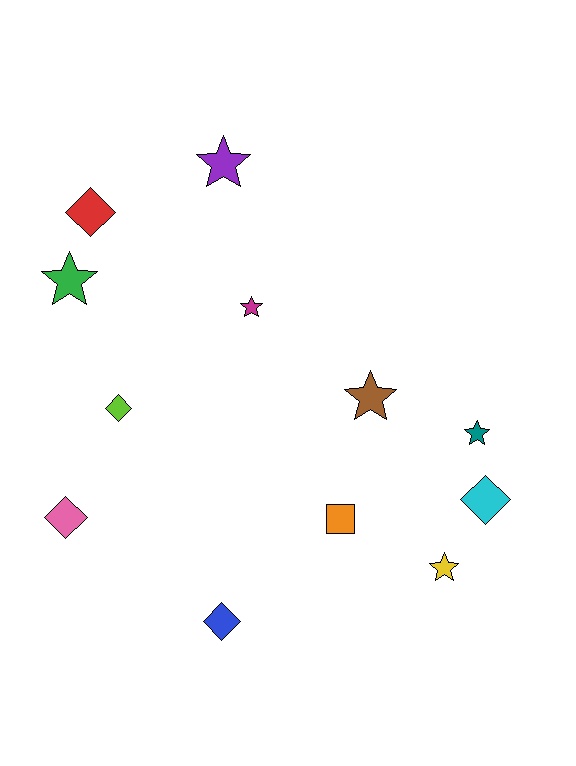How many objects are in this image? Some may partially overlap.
There are 12 objects.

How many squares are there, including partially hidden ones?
There is 1 square.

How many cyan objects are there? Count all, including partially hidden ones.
There is 1 cyan object.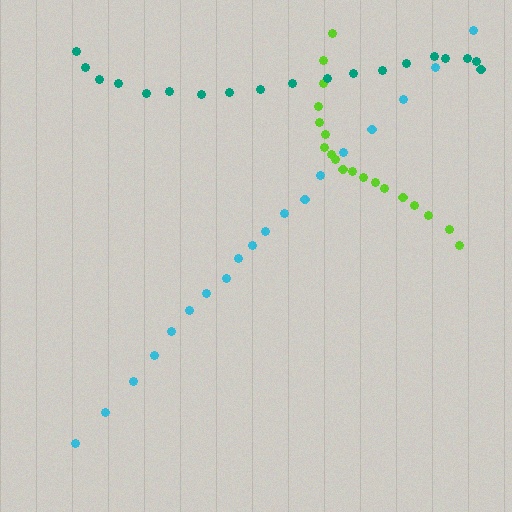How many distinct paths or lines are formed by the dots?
There are 3 distinct paths.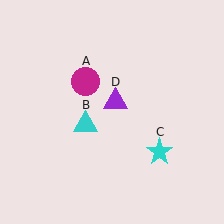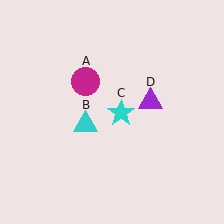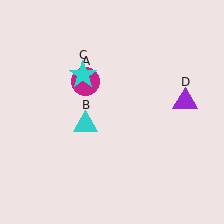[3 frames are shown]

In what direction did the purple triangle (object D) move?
The purple triangle (object D) moved right.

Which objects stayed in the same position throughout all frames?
Magenta circle (object A) and cyan triangle (object B) remained stationary.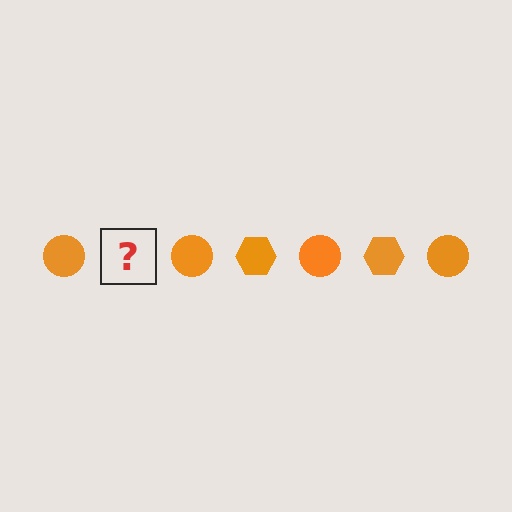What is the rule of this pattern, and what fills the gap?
The rule is that the pattern cycles through circle, hexagon shapes in orange. The gap should be filled with an orange hexagon.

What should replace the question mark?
The question mark should be replaced with an orange hexagon.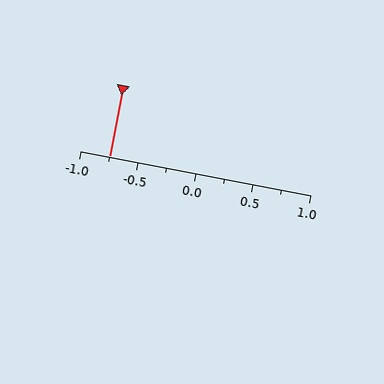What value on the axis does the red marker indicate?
The marker indicates approximately -0.75.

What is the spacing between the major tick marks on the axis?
The major ticks are spaced 0.5 apart.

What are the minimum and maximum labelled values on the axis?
The axis runs from -1.0 to 1.0.